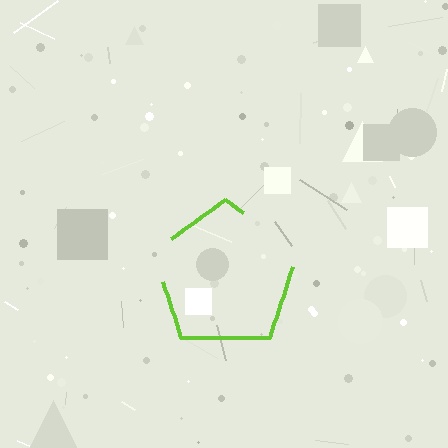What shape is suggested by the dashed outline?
The dashed outline suggests a pentagon.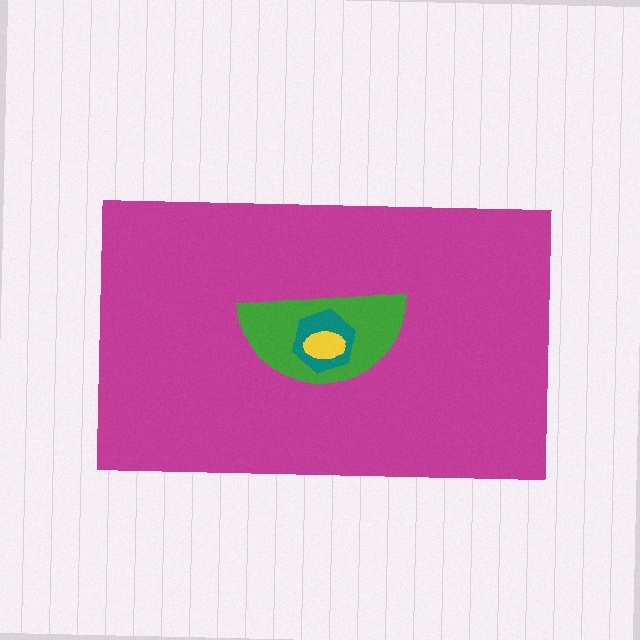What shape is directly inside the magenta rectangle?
The green semicircle.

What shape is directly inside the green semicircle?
The teal hexagon.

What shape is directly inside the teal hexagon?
The yellow ellipse.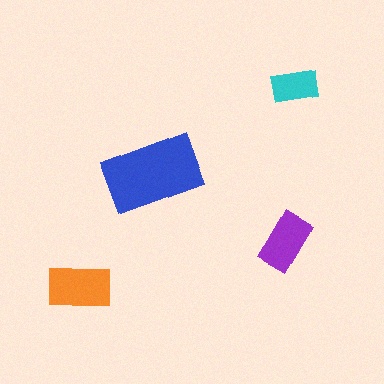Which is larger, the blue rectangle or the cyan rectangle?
The blue one.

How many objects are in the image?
There are 4 objects in the image.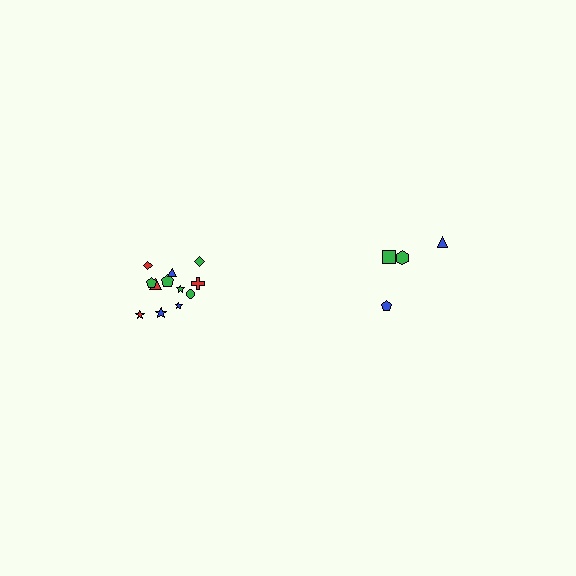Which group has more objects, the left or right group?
The left group.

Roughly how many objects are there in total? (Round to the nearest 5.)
Roughly 15 objects in total.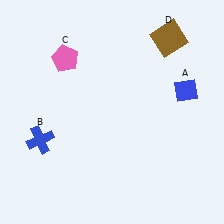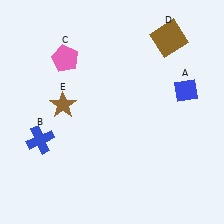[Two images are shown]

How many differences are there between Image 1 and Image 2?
There is 1 difference between the two images.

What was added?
A brown star (E) was added in Image 2.